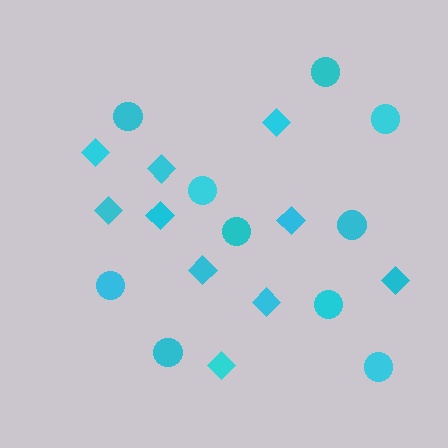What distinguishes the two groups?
There are 2 groups: one group of circles (10) and one group of diamonds (10).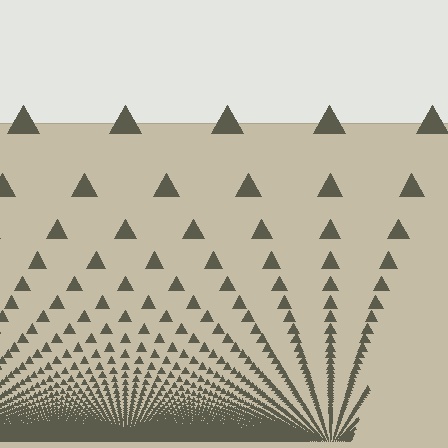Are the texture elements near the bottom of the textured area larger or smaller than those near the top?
Smaller. The gradient is inverted — elements near the bottom are smaller and denser.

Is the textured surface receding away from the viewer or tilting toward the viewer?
The surface appears to tilt toward the viewer. Texture elements get larger and sparser toward the top.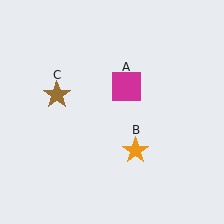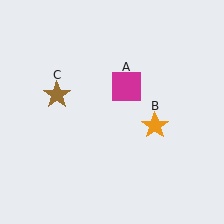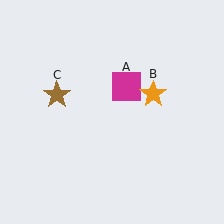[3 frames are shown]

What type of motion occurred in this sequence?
The orange star (object B) rotated counterclockwise around the center of the scene.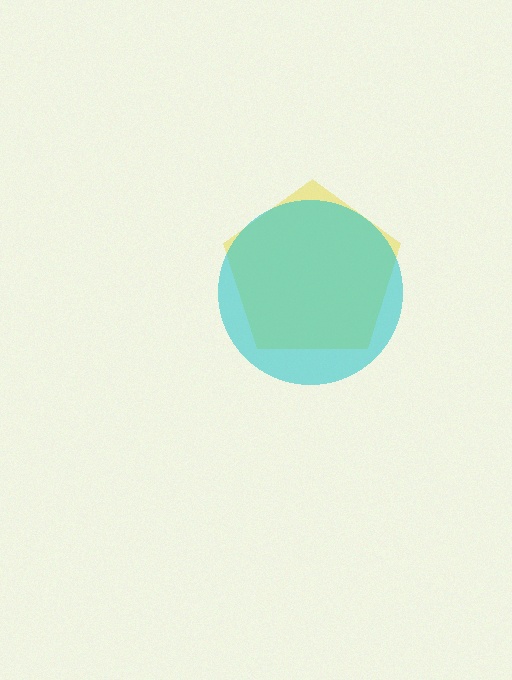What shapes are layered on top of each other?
The layered shapes are: a yellow pentagon, a cyan circle.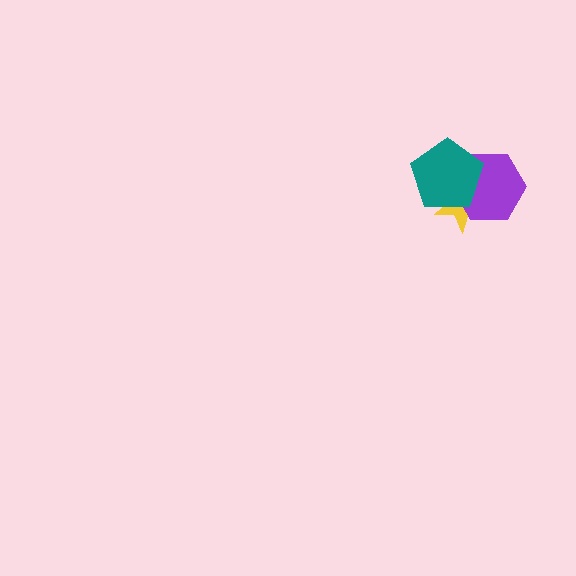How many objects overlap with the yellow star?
2 objects overlap with the yellow star.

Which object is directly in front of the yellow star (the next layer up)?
The purple hexagon is directly in front of the yellow star.